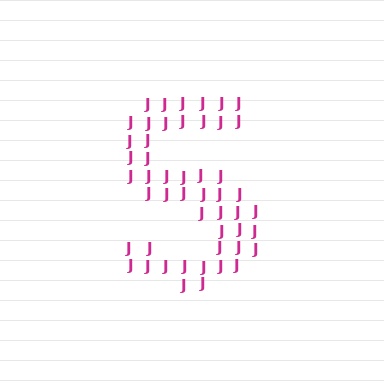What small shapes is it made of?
It is made of small letter J's.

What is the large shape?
The large shape is the letter S.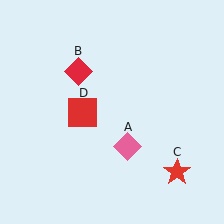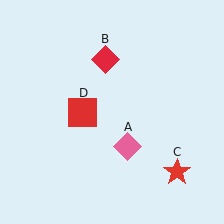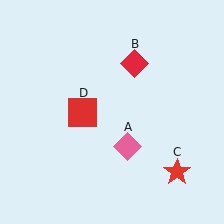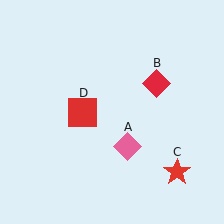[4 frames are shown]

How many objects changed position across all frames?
1 object changed position: red diamond (object B).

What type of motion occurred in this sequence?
The red diamond (object B) rotated clockwise around the center of the scene.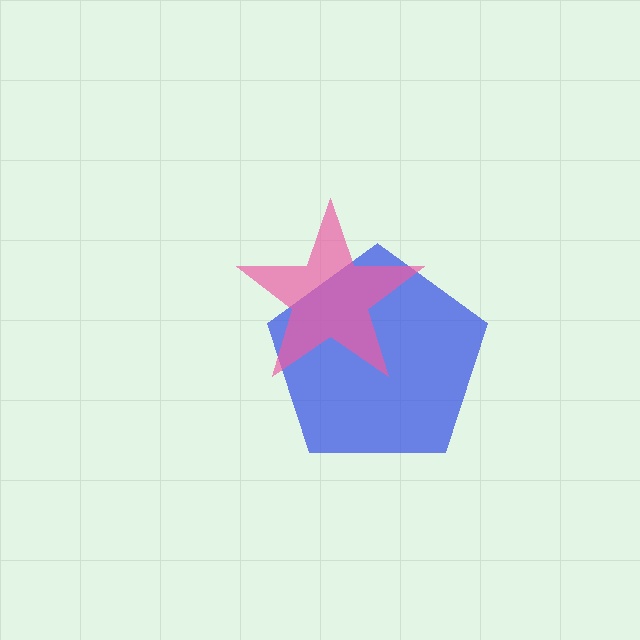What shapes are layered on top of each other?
The layered shapes are: a blue pentagon, a pink star.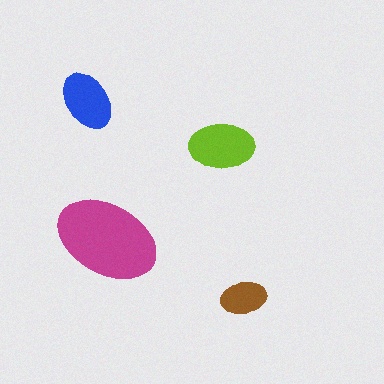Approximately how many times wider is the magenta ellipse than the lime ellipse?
About 1.5 times wider.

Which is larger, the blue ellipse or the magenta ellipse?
The magenta one.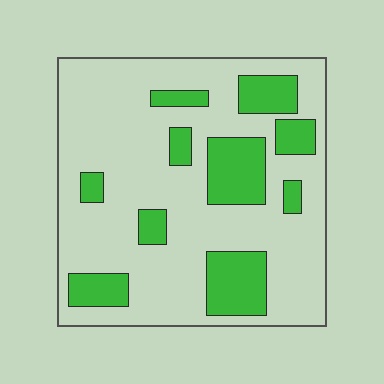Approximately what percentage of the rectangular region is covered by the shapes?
Approximately 25%.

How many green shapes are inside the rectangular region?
10.